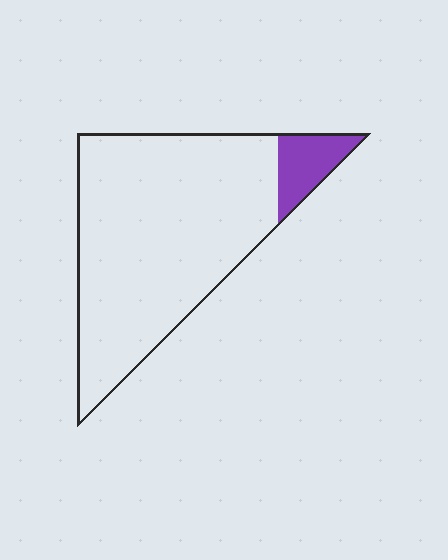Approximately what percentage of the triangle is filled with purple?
Approximately 10%.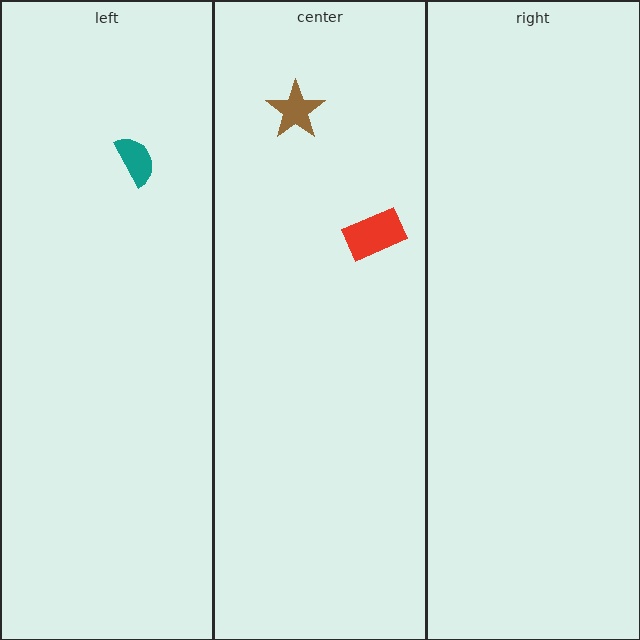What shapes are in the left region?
The teal semicircle.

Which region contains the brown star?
The center region.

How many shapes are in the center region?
2.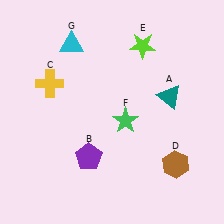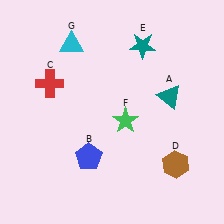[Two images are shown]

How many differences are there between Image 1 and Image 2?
There are 3 differences between the two images.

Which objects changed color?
B changed from purple to blue. C changed from yellow to red. E changed from lime to teal.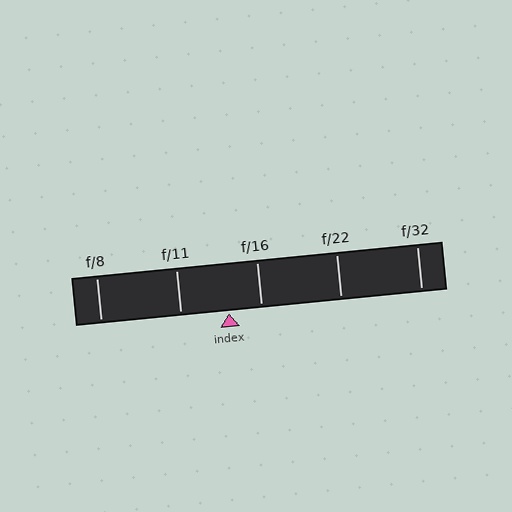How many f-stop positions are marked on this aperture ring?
There are 5 f-stop positions marked.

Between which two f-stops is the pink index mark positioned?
The index mark is between f/11 and f/16.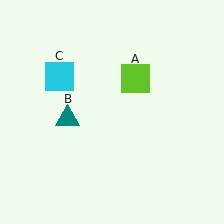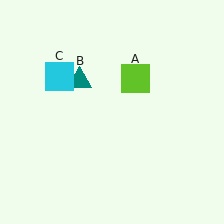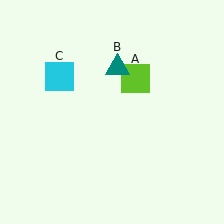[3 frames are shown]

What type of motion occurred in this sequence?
The teal triangle (object B) rotated clockwise around the center of the scene.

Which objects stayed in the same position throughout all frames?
Lime square (object A) and cyan square (object C) remained stationary.